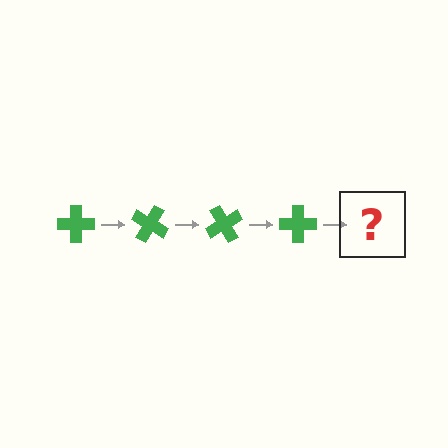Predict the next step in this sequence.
The next step is a green cross rotated 120 degrees.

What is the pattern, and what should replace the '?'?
The pattern is that the cross rotates 30 degrees each step. The '?' should be a green cross rotated 120 degrees.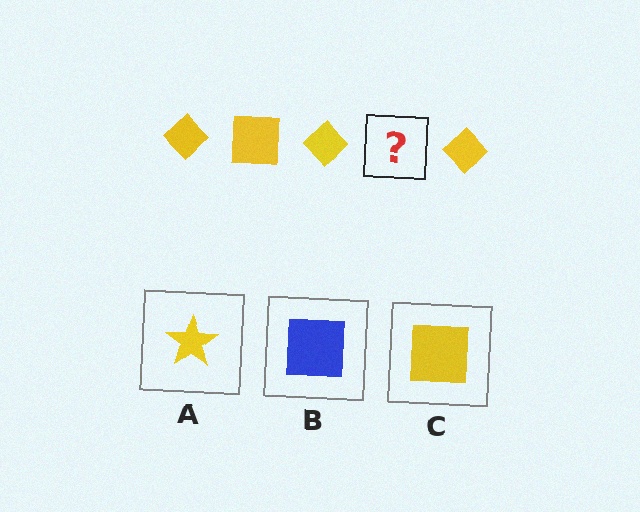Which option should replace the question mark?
Option C.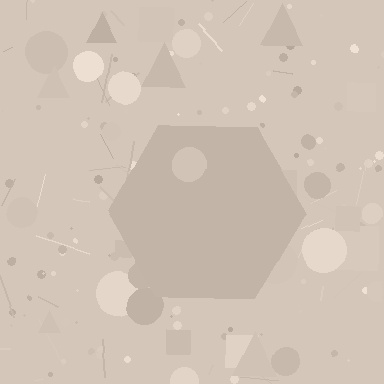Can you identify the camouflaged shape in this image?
The camouflaged shape is a hexagon.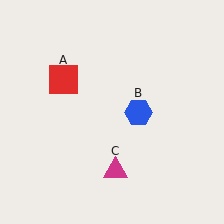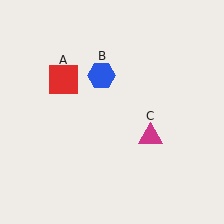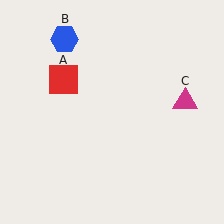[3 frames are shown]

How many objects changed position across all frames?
2 objects changed position: blue hexagon (object B), magenta triangle (object C).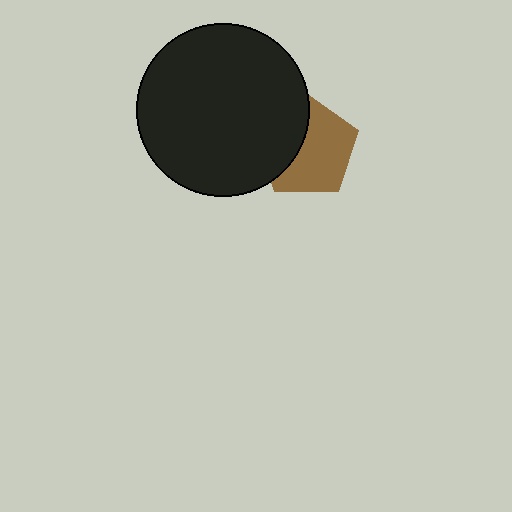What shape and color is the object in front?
The object in front is a black circle.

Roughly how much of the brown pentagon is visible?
About half of it is visible (roughly 62%).